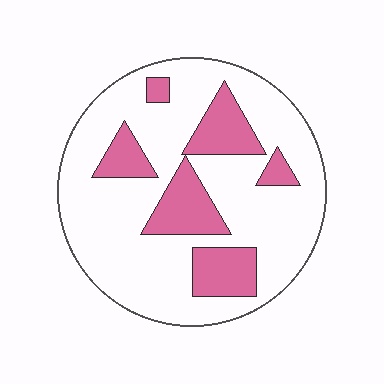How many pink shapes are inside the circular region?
6.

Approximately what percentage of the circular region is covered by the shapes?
Approximately 25%.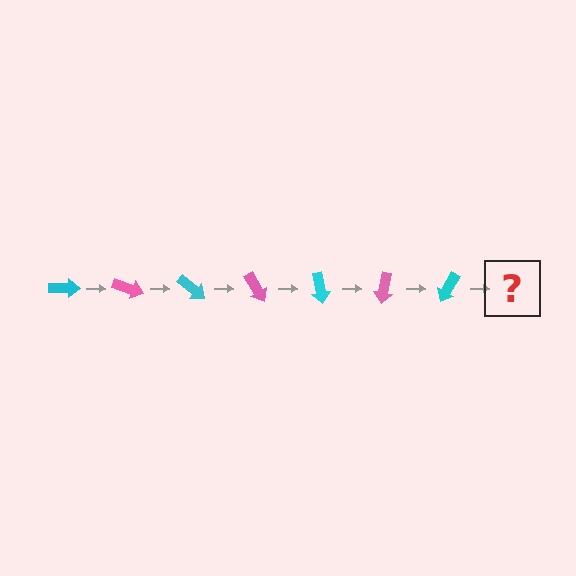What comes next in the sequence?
The next element should be a pink arrow, rotated 140 degrees from the start.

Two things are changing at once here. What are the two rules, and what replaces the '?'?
The two rules are that it rotates 20 degrees each step and the color cycles through cyan and pink. The '?' should be a pink arrow, rotated 140 degrees from the start.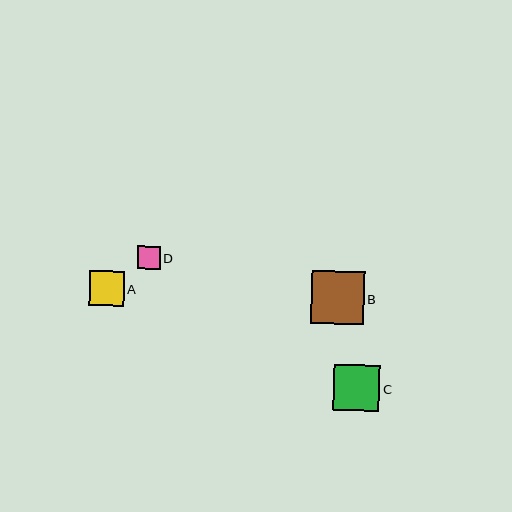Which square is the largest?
Square B is the largest with a size of approximately 53 pixels.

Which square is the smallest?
Square D is the smallest with a size of approximately 23 pixels.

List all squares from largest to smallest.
From largest to smallest: B, C, A, D.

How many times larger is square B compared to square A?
Square B is approximately 1.5 times the size of square A.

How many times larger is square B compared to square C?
Square B is approximately 1.1 times the size of square C.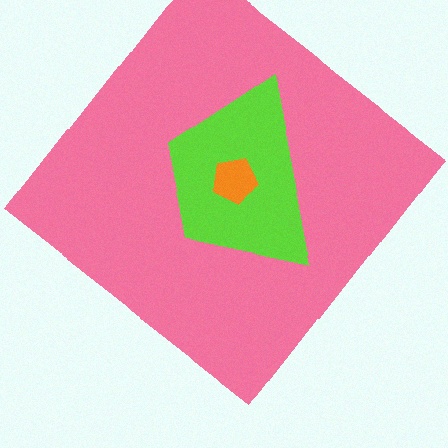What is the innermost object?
The orange pentagon.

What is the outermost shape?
The pink diamond.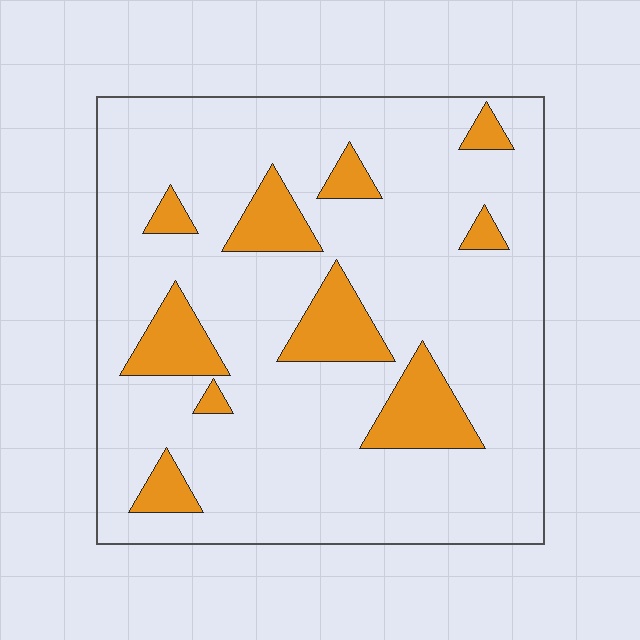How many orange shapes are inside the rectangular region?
10.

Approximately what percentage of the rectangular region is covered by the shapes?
Approximately 15%.